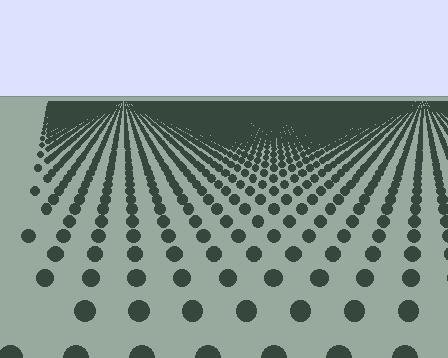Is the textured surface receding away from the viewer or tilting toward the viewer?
The surface is receding away from the viewer. Texture elements get smaller and denser toward the top.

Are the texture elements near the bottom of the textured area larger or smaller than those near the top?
Larger. Near the bottom, elements are closer to the viewer and appear at a bigger on-screen size.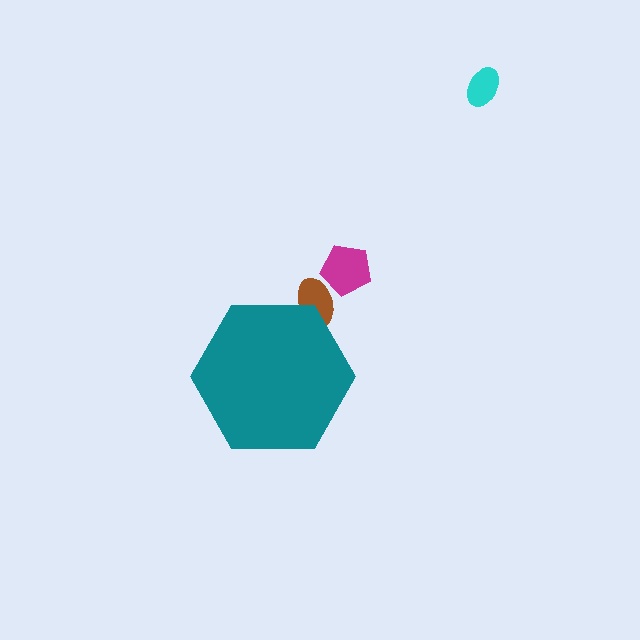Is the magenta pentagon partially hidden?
No, the magenta pentagon is fully visible.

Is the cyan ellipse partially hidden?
No, the cyan ellipse is fully visible.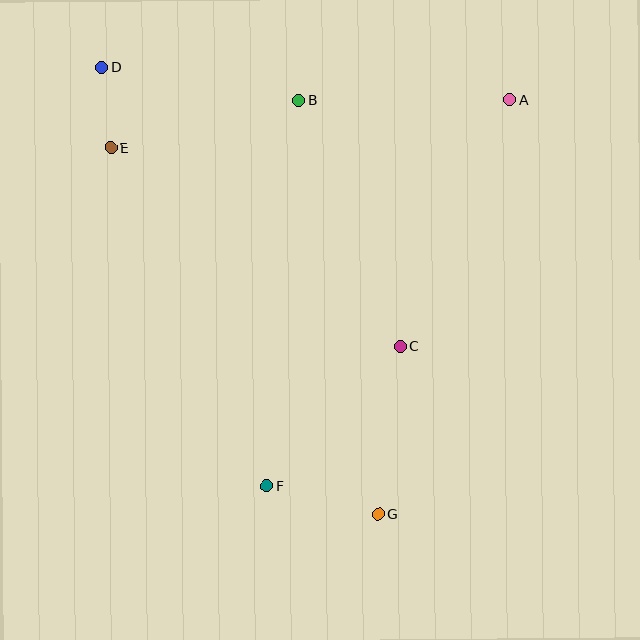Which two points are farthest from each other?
Points D and G are farthest from each other.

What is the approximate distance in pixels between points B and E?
The distance between B and E is approximately 194 pixels.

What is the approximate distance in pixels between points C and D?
The distance between C and D is approximately 409 pixels.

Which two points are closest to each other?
Points D and E are closest to each other.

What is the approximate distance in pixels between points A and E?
The distance between A and E is approximately 402 pixels.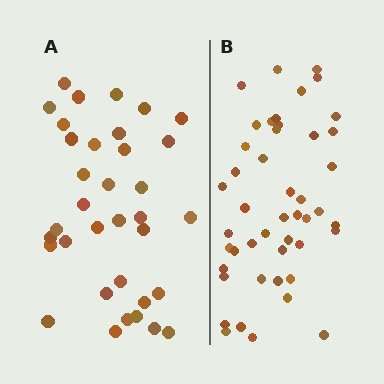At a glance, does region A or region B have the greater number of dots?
Region B (the right region) has more dots.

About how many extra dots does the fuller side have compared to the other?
Region B has roughly 12 or so more dots than region A.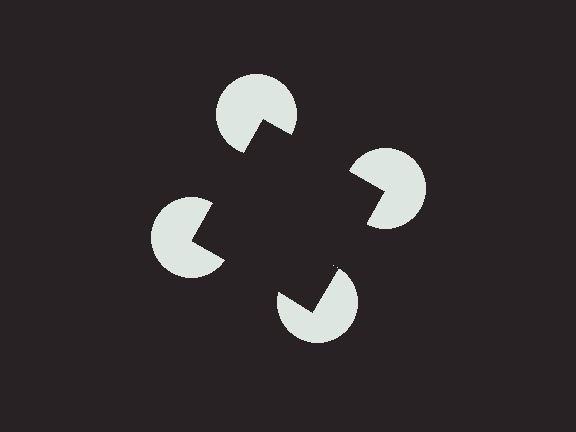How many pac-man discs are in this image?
There are 4 — one at each vertex of the illusory square.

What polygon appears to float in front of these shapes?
An illusory square — its edges are inferred from the aligned wedge cuts in the pac-man discs, not physically drawn.